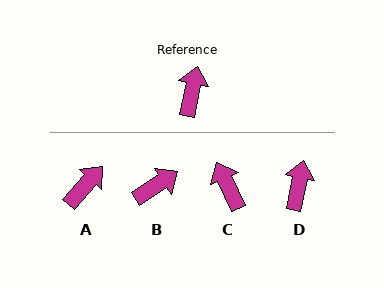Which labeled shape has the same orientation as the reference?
D.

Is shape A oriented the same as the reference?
No, it is off by about 30 degrees.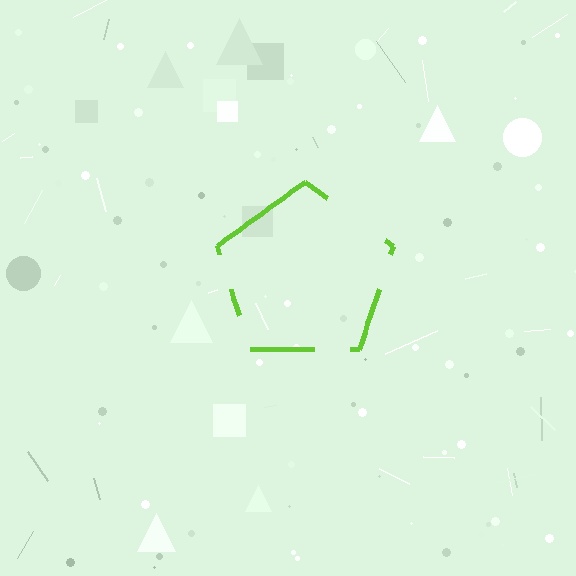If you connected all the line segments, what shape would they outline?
They would outline a pentagon.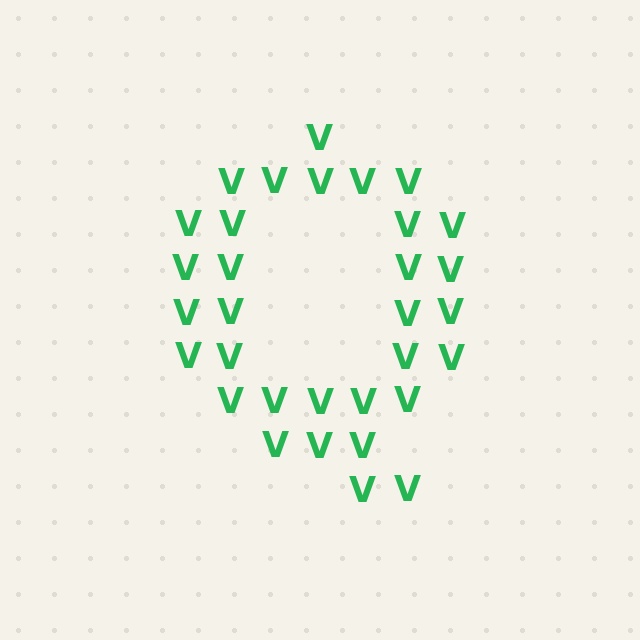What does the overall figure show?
The overall figure shows the letter Q.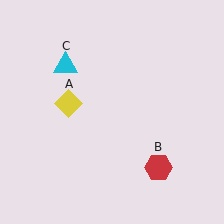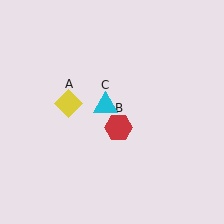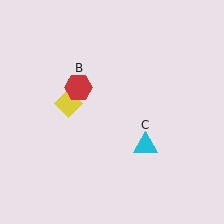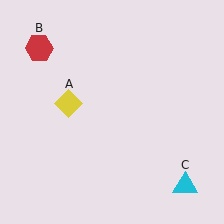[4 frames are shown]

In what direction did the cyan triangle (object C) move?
The cyan triangle (object C) moved down and to the right.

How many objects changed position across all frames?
2 objects changed position: red hexagon (object B), cyan triangle (object C).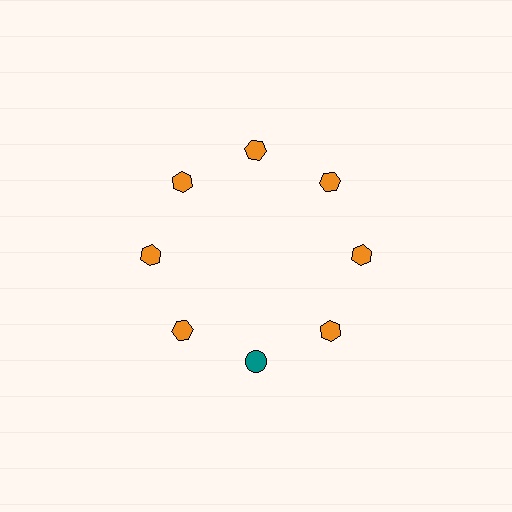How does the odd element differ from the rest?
It differs in both color (teal instead of orange) and shape (circle instead of hexagon).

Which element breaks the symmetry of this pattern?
The teal circle at roughly the 6 o'clock position breaks the symmetry. All other shapes are orange hexagons.